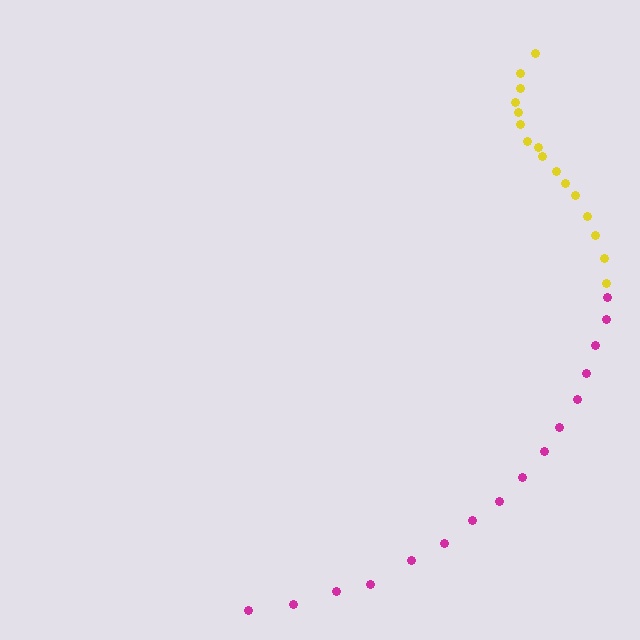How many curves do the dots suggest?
There are 2 distinct paths.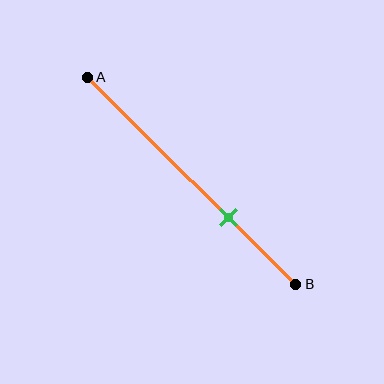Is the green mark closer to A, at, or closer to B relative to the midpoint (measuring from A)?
The green mark is closer to point B than the midpoint of segment AB.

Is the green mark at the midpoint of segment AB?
No, the mark is at about 70% from A, not at the 50% midpoint.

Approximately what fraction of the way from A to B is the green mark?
The green mark is approximately 70% of the way from A to B.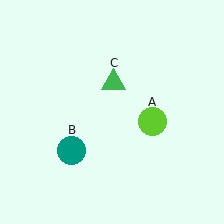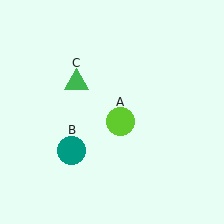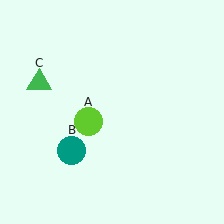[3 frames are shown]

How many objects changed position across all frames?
2 objects changed position: lime circle (object A), green triangle (object C).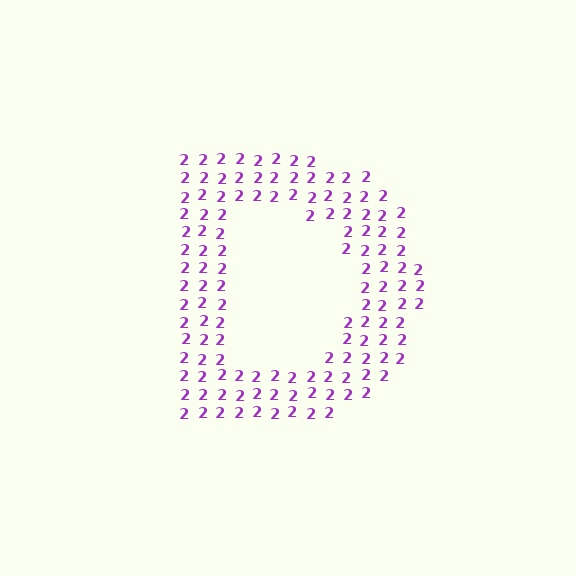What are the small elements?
The small elements are digit 2's.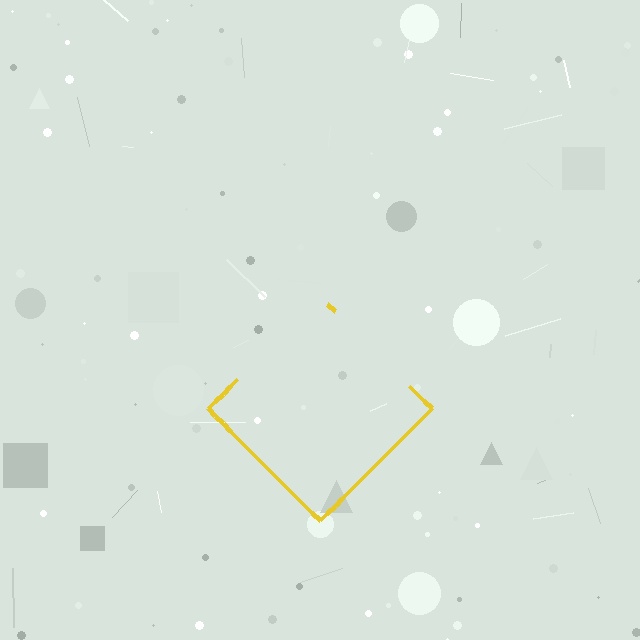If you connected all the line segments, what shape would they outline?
They would outline a diamond.